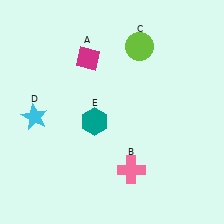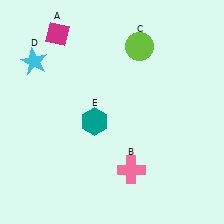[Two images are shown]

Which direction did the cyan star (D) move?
The cyan star (D) moved up.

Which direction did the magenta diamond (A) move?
The magenta diamond (A) moved left.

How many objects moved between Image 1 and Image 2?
2 objects moved between the two images.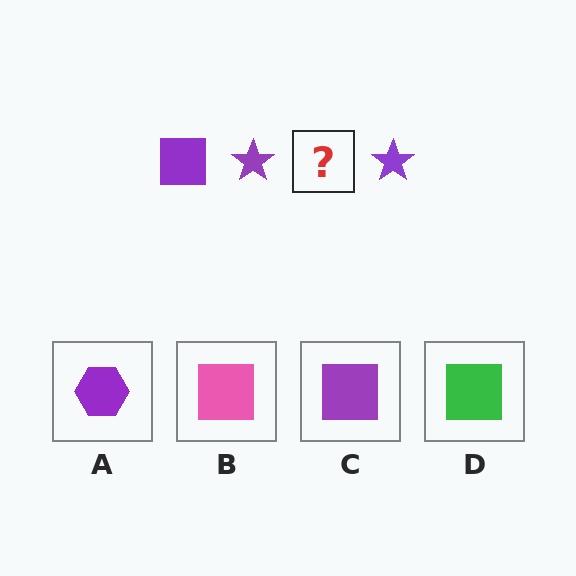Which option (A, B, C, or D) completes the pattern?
C.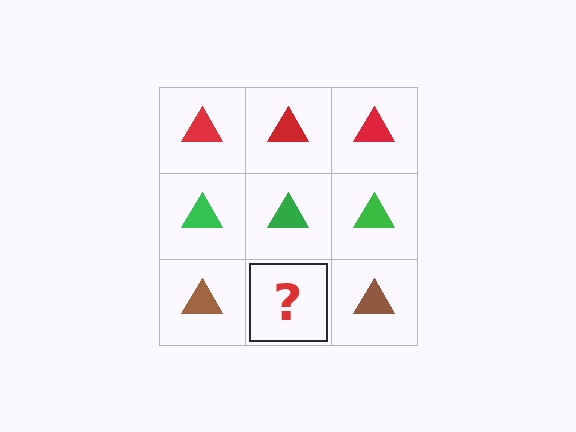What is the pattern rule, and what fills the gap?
The rule is that each row has a consistent color. The gap should be filled with a brown triangle.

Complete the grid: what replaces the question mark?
The question mark should be replaced with a brown triangle.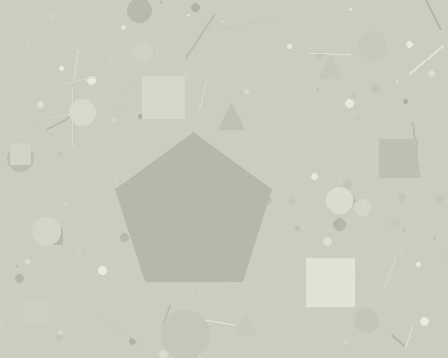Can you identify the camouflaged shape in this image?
The camouflaged shape is a pentagon.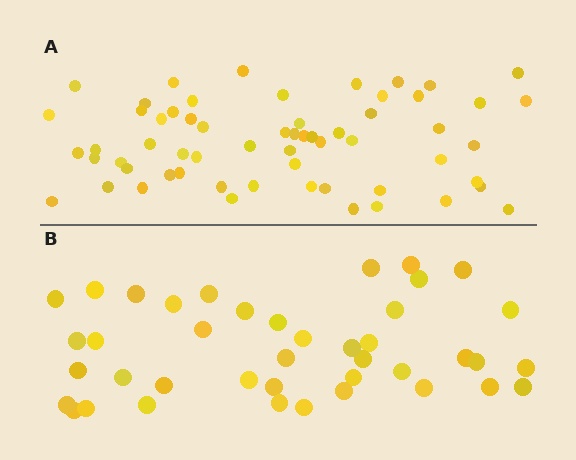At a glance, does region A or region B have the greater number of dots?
Region A (the top region) has more dots.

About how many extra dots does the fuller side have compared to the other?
Region A has approximately 20 more dots than region B.